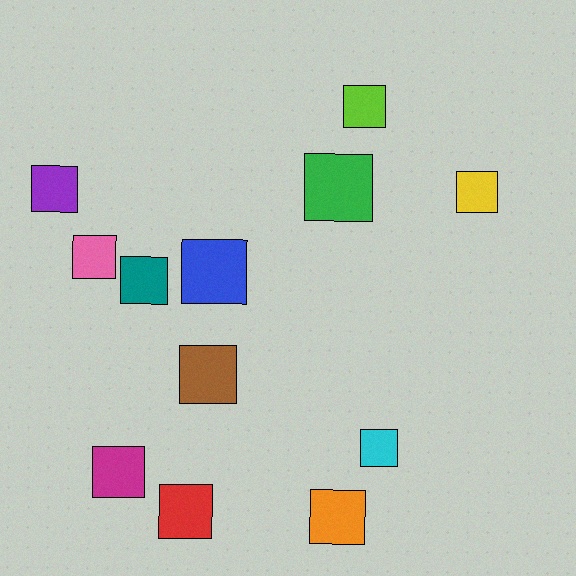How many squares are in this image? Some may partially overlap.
There are 12 squares.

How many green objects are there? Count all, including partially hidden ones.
There is 1 green object.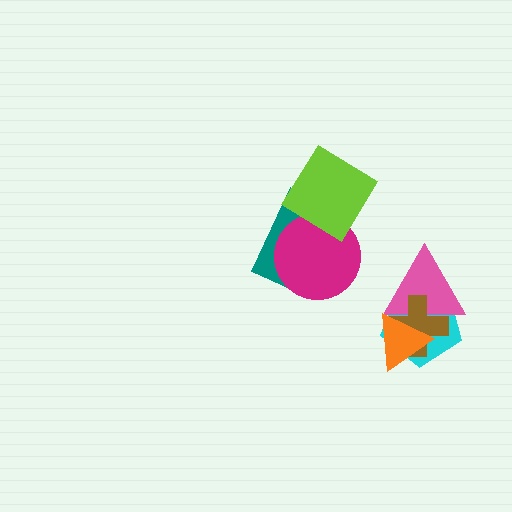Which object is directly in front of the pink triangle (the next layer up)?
The brown cross is directly in front of the pink triangle.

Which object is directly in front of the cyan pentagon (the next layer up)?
The pink triangle is directly in front of the cyan pentagon.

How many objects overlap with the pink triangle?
3 objects overlap with the pink triangle.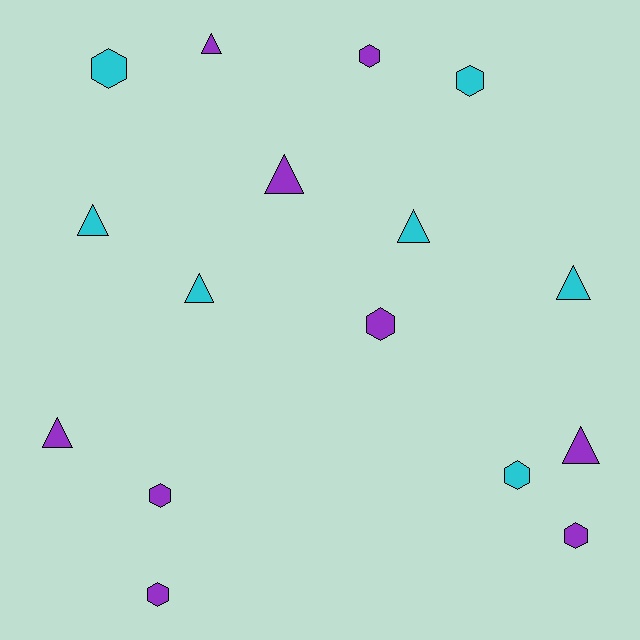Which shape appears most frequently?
Hexagon, with 8 objects.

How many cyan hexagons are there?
There are 3 cyan hexagons.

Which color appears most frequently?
Purple, with 9 objects.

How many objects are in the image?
There are 16 objects.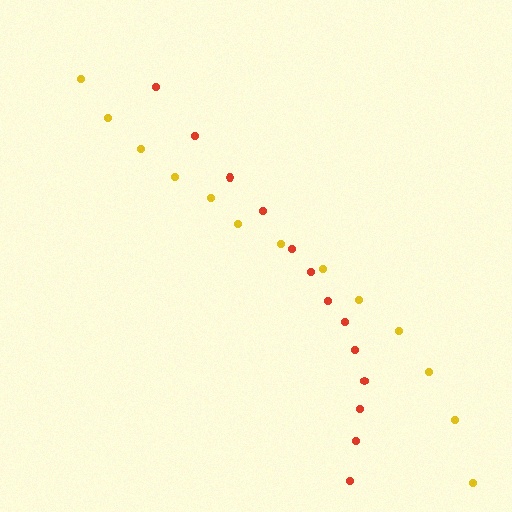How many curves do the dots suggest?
There are 2 distinct paths.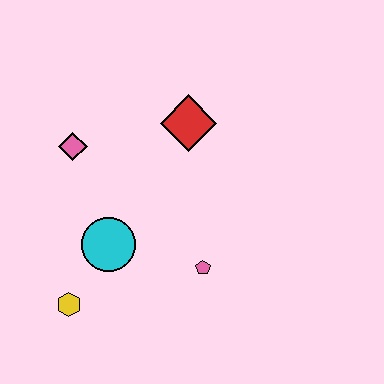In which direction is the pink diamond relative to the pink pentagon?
The pink diamond is to the left of the pink pentagon.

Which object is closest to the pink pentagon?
The cyan circle is closest to the pink pentagon.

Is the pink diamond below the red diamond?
Yes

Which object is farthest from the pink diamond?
The pink pentagon is farthest from the pink diamond.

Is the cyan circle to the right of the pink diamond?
Yes